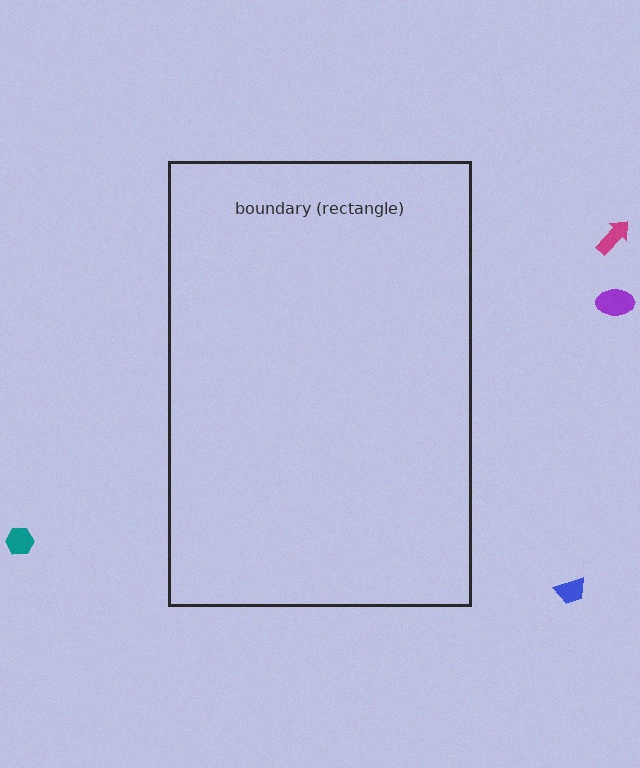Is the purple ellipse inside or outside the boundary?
Outside.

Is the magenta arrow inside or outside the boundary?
Outside.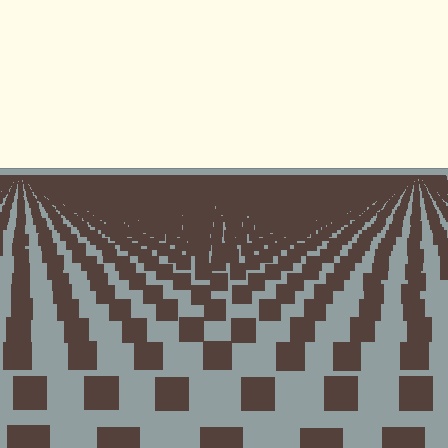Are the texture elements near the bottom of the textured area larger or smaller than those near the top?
Larger. Near the bottom, elements are closer to the viewer and appear at a bigger on-screen size.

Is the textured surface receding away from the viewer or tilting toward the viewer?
The surface is receding away from the viewer. Texture elements get smaller and denser toward the top.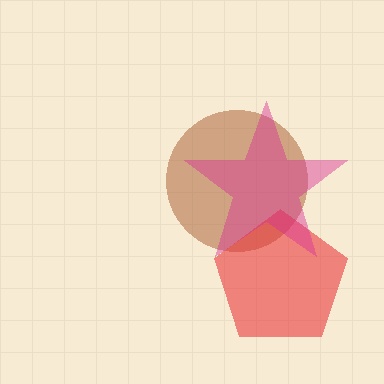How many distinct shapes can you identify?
There are 3 distinct shapes: a brown circle, a red pentagon, a magenta star.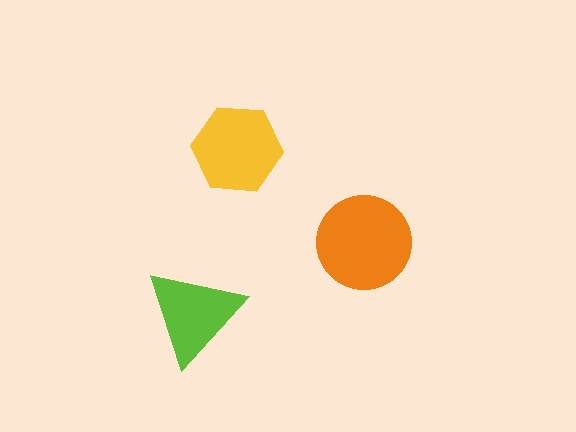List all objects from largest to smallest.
The orange circle, the yellow hexagon, the lime triangle.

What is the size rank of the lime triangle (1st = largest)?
3rd.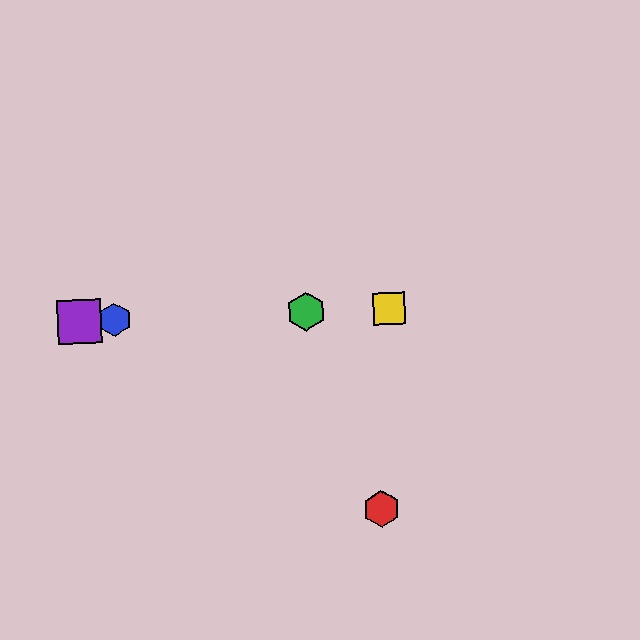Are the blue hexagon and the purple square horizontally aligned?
Yes, both are at y≈320.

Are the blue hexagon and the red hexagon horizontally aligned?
No, the blue hexagon is at y≈320 and the red hexagon is at y≈509.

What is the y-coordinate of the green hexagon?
The green hexagon is at y≈312.